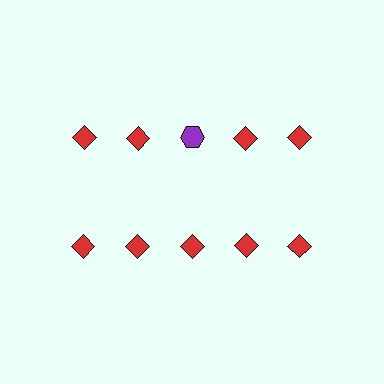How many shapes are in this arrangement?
There are 10 shapes arranged in a grid pattern.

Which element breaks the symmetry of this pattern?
The purple hexagon in the top row, center column breaks the symmetry. All other shapes are red diamonds.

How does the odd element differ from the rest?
It differs in both color (purple instead of red) and shape (hexagon instead of diamond).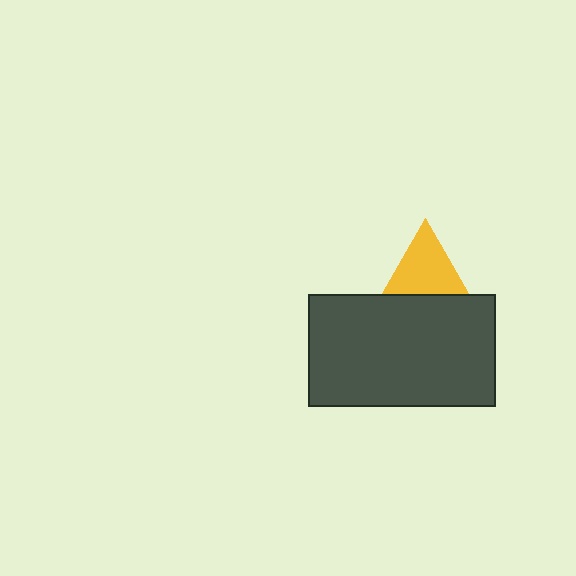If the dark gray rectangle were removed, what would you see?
You would see the complete yellow triangle.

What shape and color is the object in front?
The object in front is a dark gray rectangle.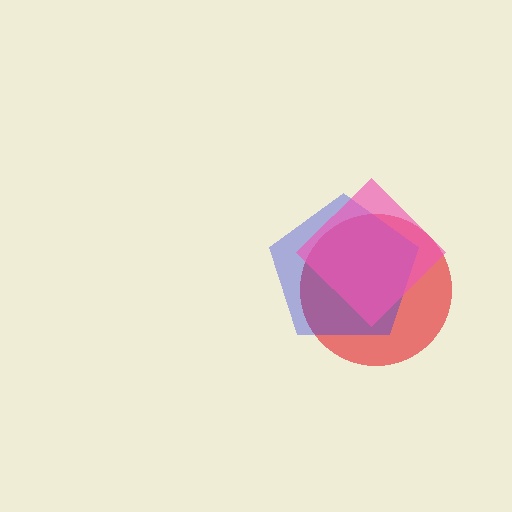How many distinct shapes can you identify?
There are 3 distinct shapes: a red circle, a blue pentagon, a pink diamond.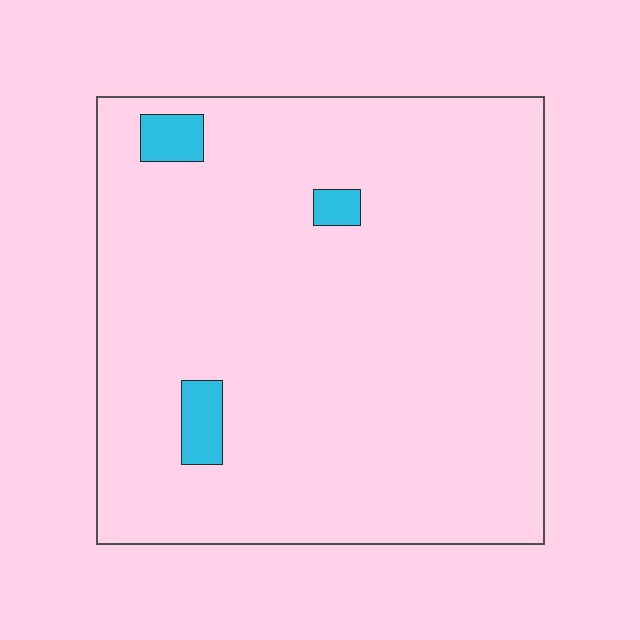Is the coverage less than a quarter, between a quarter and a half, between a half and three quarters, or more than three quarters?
Less than a quarter.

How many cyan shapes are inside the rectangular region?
3.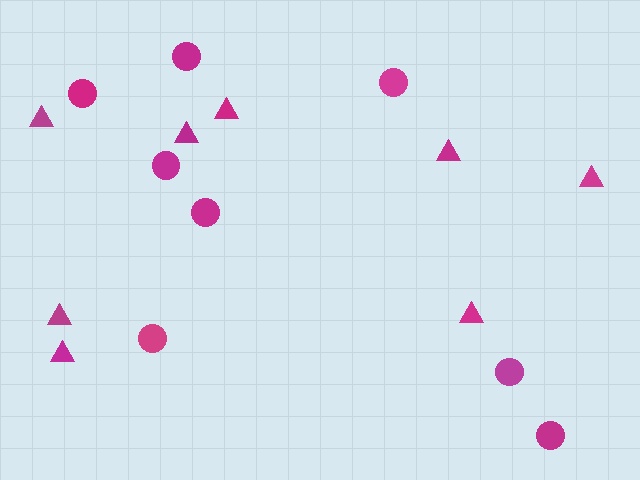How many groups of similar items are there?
There are 2 groups: one group of triangles (8) and one group of circles (8).